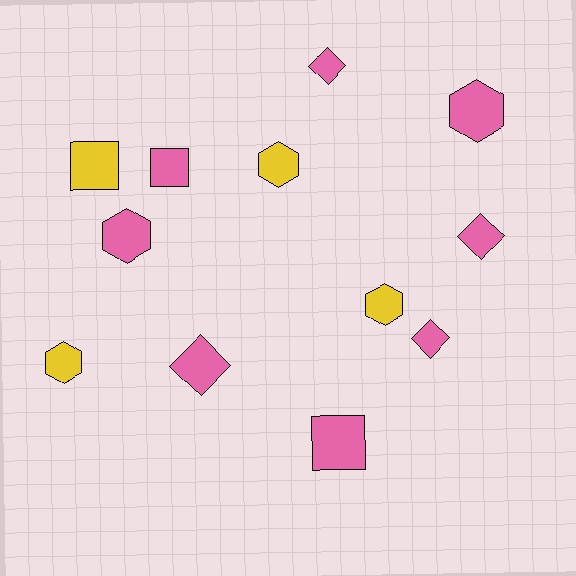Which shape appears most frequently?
Hexagon, with 5 objects.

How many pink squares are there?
There are 2 pink squares.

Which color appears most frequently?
Pink, with 8 objects.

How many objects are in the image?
There are 12 objects.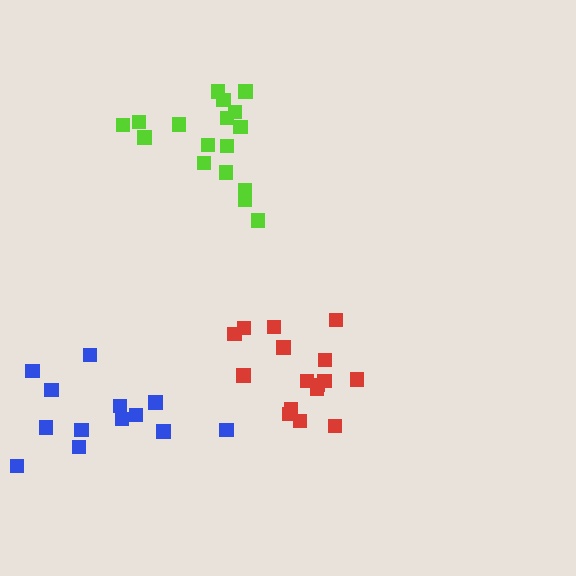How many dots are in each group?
Group 1: 16 dots, Group 2: 17 dots, Group 3: 13 dots (46 total).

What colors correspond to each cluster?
The clusters are colored: red, lime, blue.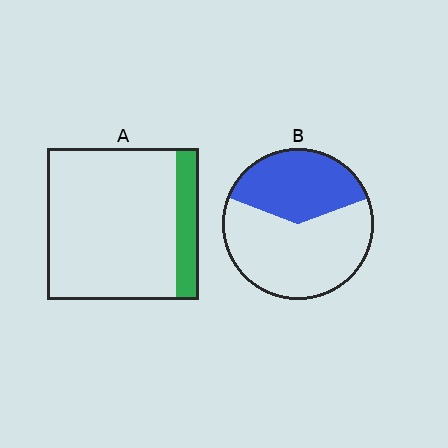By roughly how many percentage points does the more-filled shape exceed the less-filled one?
By roughly 25 percentage points (B over A).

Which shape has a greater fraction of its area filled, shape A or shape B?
Shape B.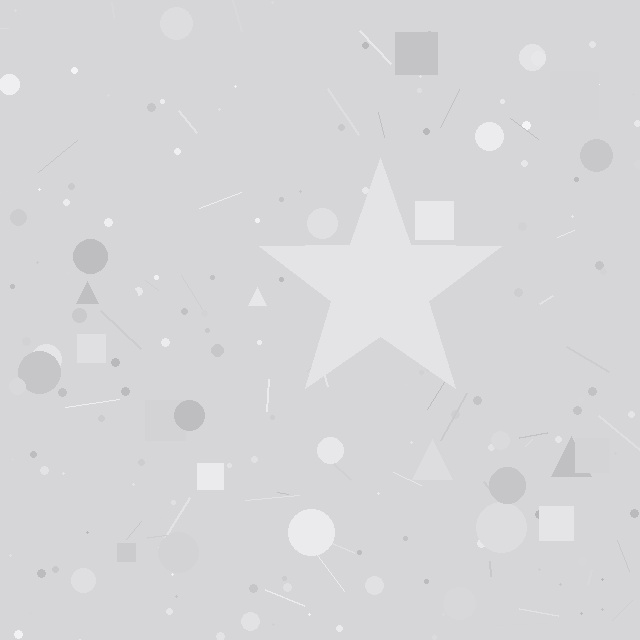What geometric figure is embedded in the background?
A star is embedded in the background.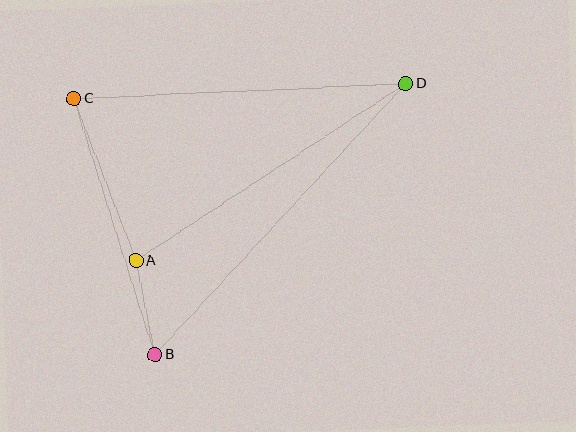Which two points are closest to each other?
Points A and B are closest to each other.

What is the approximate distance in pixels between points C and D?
The distance between C and D is approximately 332 pixels.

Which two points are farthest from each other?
Points B and D are farthest from each other.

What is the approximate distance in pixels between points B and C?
The distance between B and C is approximately 269 pixels.